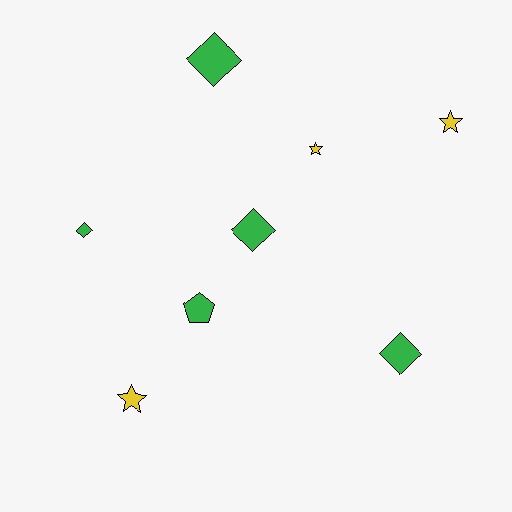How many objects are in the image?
There are 8 objects.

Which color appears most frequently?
Green, with 5 objects.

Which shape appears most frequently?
Diamond, with 4 objects.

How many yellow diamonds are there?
There are no yellow diamonds.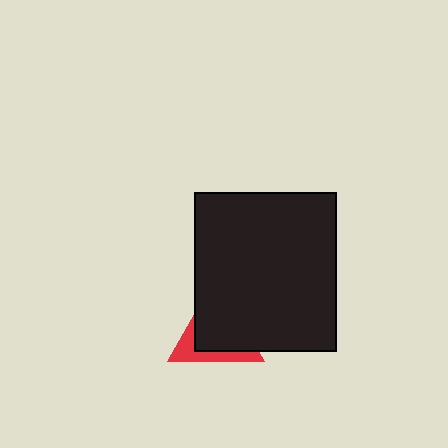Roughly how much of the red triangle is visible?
A small part of it is visible (roughly 31%).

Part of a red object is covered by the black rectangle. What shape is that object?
It is a triangle.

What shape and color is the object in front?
The object in front is a black rectangle.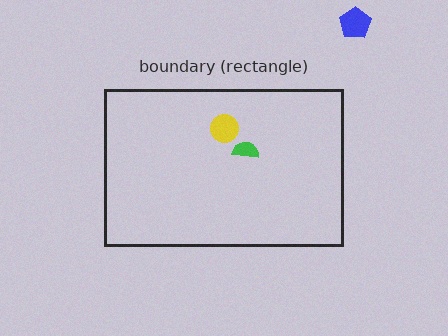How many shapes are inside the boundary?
2 inside, 1 outside.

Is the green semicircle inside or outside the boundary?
Inside.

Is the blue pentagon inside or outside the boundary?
Outside.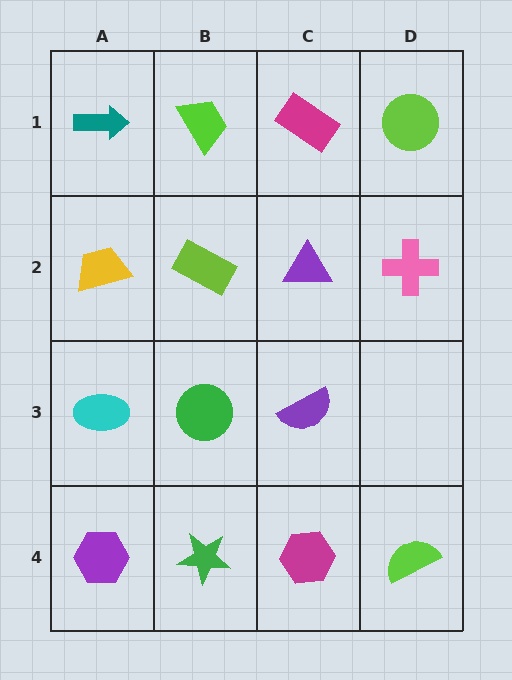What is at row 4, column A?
A purple hexagon.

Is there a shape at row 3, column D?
No, that cell is empty.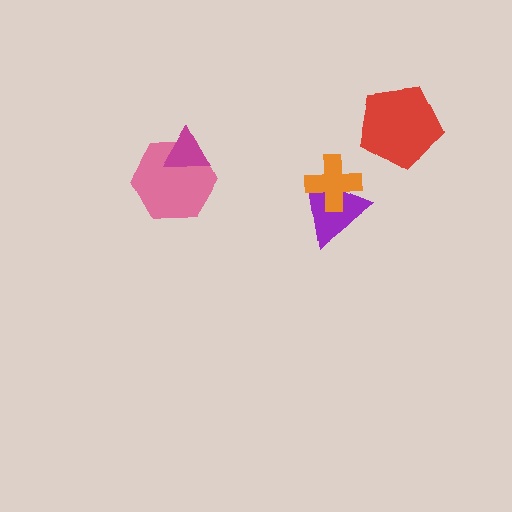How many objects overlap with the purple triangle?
1 object overlaps with the purple triangle.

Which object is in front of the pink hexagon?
The magenta triangle is in front of the pink hexagon.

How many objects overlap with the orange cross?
1 object overlaps with the orange cross.